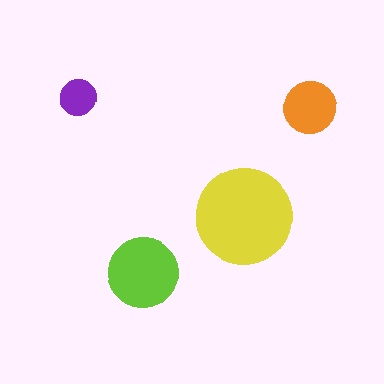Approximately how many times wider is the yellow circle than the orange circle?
About 2 times wider.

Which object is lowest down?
The lime circle is bottommost.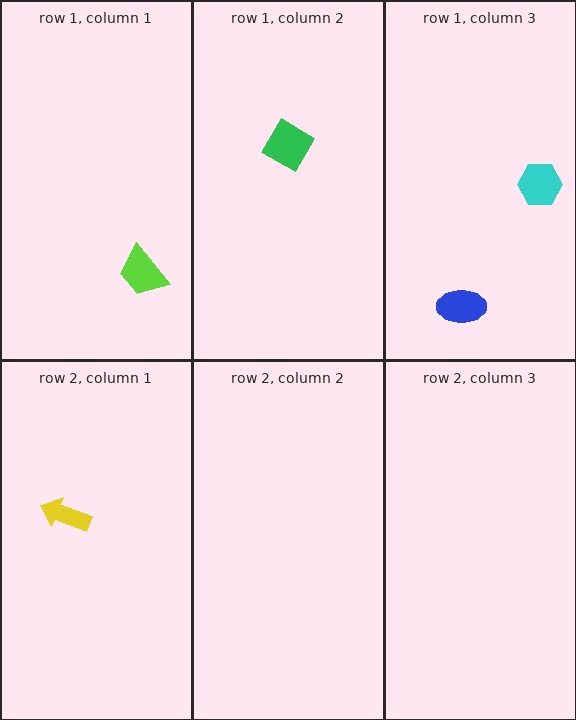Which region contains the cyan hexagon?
The row 1, column 3 region.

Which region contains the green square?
The row 1, column 2 region.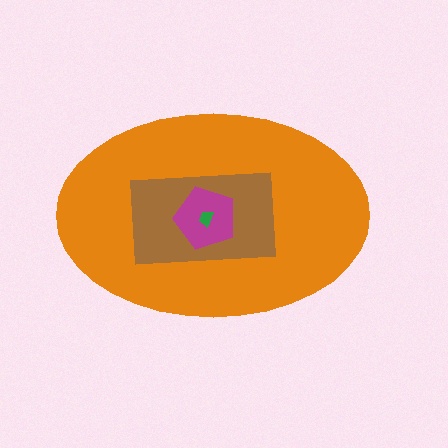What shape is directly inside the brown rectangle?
The magenta pentagon.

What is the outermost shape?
The orange ellipse.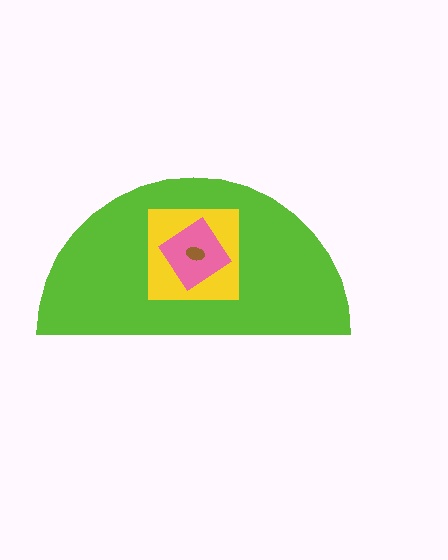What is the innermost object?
The brown ellipse.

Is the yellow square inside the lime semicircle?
Yes.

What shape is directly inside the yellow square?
The pink diamond.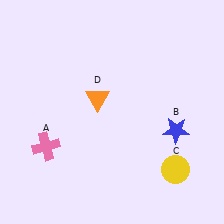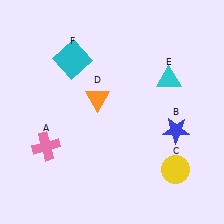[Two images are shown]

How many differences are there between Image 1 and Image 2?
There are 2 differences between the two images.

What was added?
A cyan triangle (E), a cyan square (F) were added in Image 2.